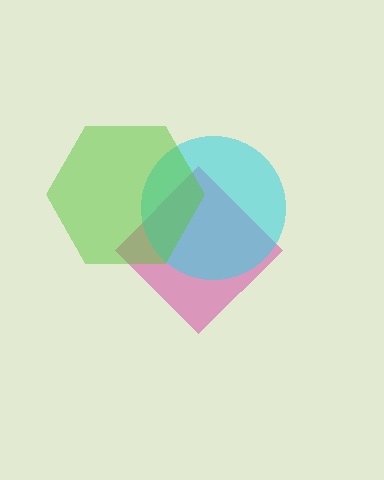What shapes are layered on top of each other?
The layered shapes are: a pink diamond, a cyan circle, a lime hexagon.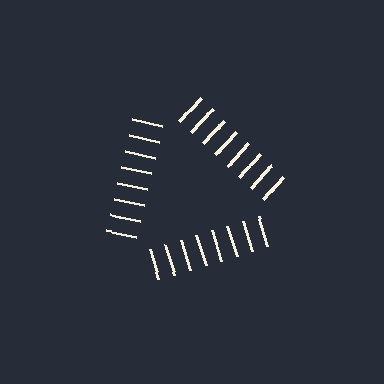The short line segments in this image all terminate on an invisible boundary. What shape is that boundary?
An illusory triangle — the line segments terminate on its edges but no continuous stroke is drawn.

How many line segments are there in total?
24 — 8 along each of the 3 edges.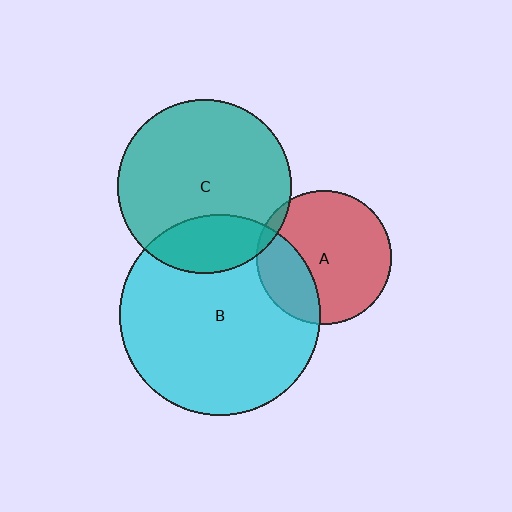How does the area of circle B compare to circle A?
Approximately 2.2 times.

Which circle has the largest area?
Circle B (cyan).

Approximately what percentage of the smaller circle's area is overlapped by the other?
Approximately 25%.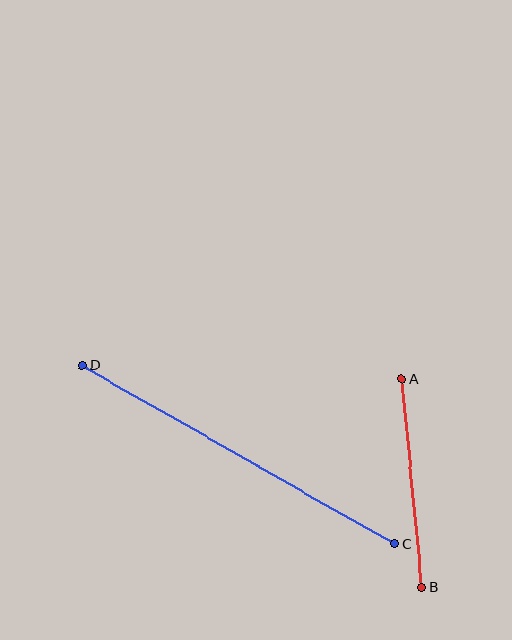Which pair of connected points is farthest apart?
Points C and D are farthest apart.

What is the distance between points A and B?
The distance is approximately 209 pixels.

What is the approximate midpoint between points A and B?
The midpoint is at approximately (412, 483) pixels.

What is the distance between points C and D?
The distance is approximately 359 pixels.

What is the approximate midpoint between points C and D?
The midpoint is at approximately (239, 455) pixels.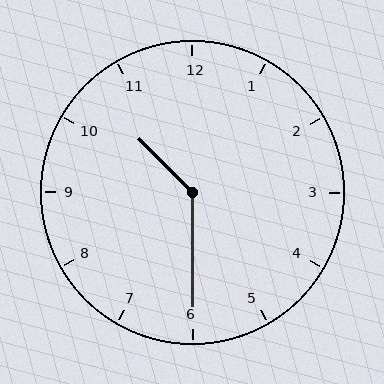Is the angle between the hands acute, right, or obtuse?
It is obtuse.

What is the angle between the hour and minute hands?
Approximately 135 degrees.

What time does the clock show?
10:30.